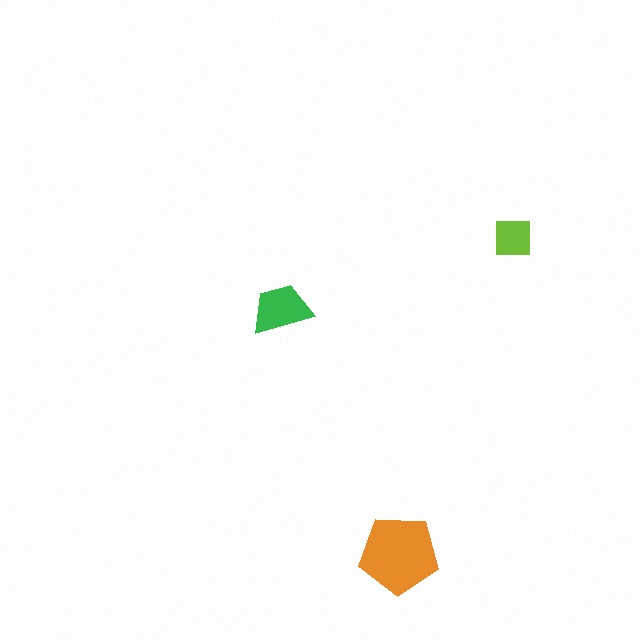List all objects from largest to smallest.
The orange pentagon, the green trapezoid, the lime square.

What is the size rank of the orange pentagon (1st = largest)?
1st.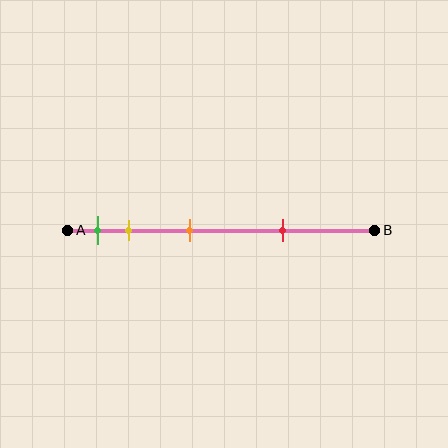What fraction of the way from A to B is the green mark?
The green mark is approximately 10% (0.1) of the way from A to B.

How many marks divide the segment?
There are 4 marks dividing the segment.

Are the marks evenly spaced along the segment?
No, the marks are not evenly spaced.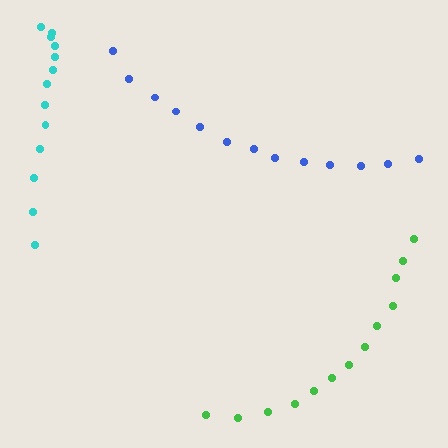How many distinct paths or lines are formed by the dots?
There are 3 distinct paths.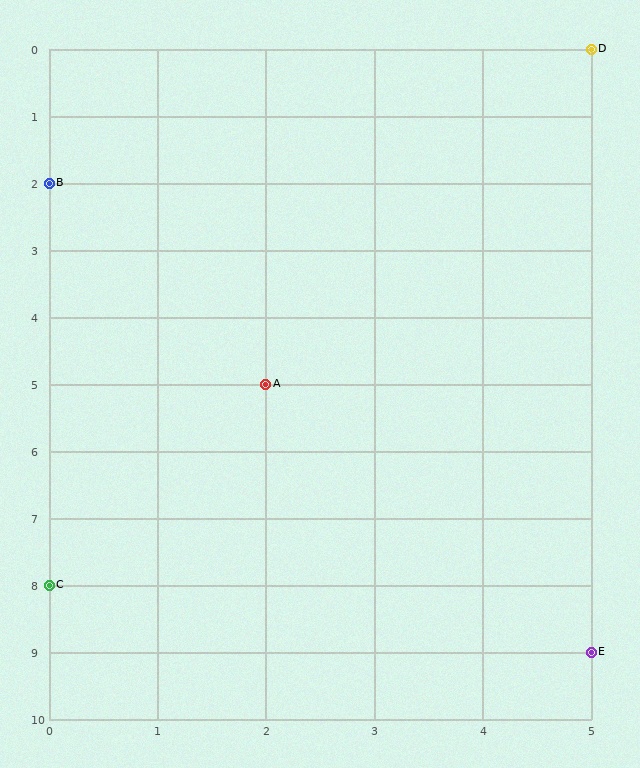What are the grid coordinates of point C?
Point C is at grid coordinates (0, 8).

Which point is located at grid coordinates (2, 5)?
Point A is at (2, 5).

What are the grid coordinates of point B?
Point B is at grid coordinates (0, 2).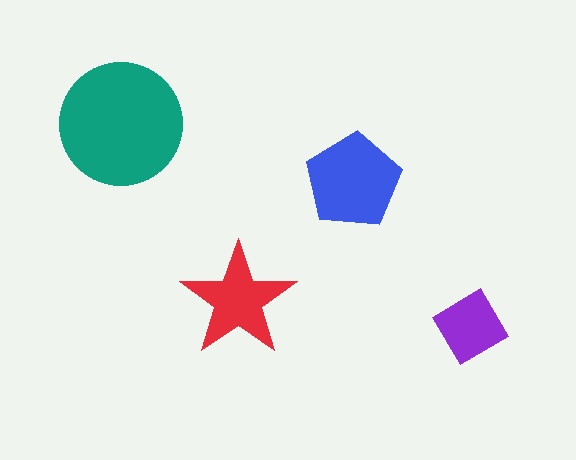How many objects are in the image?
There are 4 objects in the image.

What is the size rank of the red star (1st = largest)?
3rd.